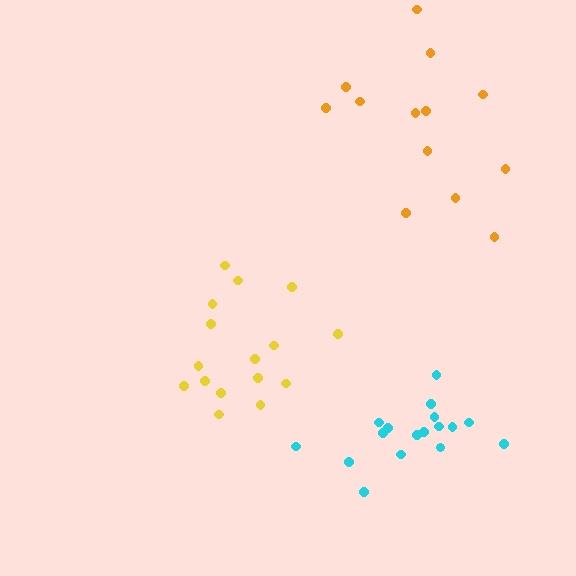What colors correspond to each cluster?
The clusters are colored: orange, cyan, yellow.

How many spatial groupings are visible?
There are 3 spatial groupings.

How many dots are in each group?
Group 1: 13 dots, Group 2: 17 dots, Group 3: 16 dots (46 total).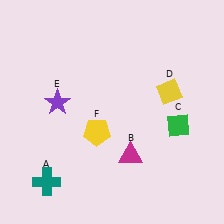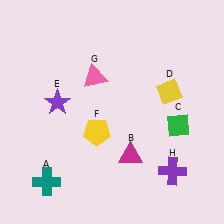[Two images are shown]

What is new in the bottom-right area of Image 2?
A purple cross (H) was added in the bottom-right area of Image 2.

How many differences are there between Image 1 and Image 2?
There are 2 differences between the two images.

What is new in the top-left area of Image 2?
A pink triangle (G) was added in the top-left area of Image 2.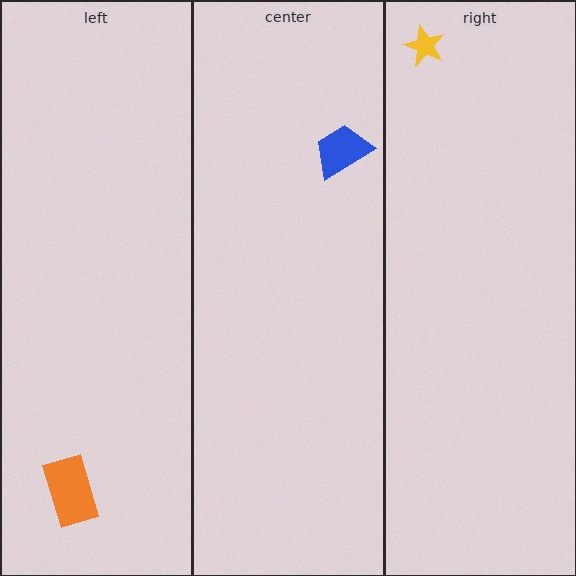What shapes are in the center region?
The blue trapezoid.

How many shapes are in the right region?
1.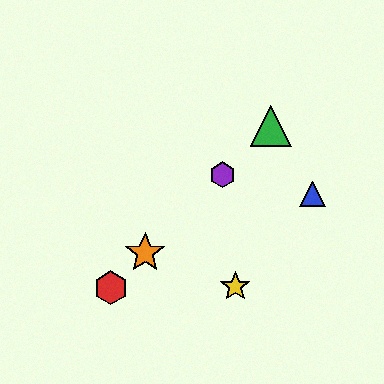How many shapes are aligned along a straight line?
4 shapes (the red hexagon, the green triangle, the purple hexagon, the orange star) are aligned along a straight line.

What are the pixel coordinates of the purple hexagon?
The purple hexagon is at (222, 175).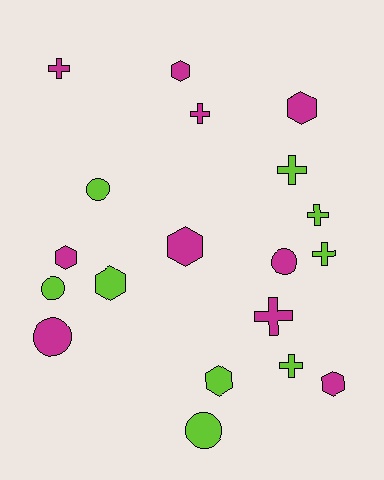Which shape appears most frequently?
Cross, with 7 objects.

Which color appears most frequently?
Magenta, with 10 objects.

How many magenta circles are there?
There are 2 magenta circles.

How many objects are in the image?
There are 19 objects.